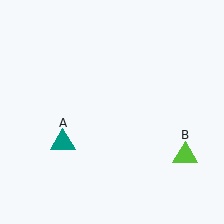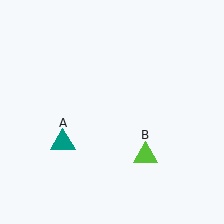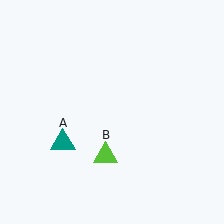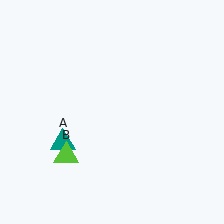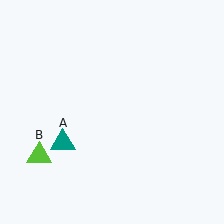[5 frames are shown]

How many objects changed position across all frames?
1 object changed position: lime triangle (object B).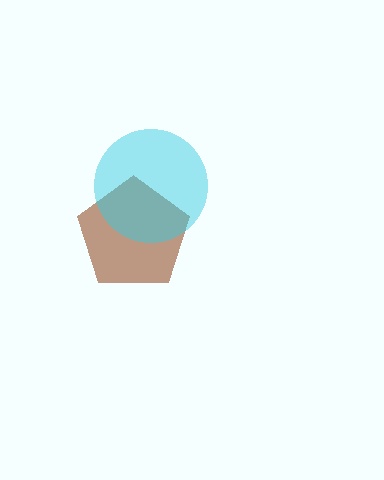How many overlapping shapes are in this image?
There are 2 overlapping shapes in the image.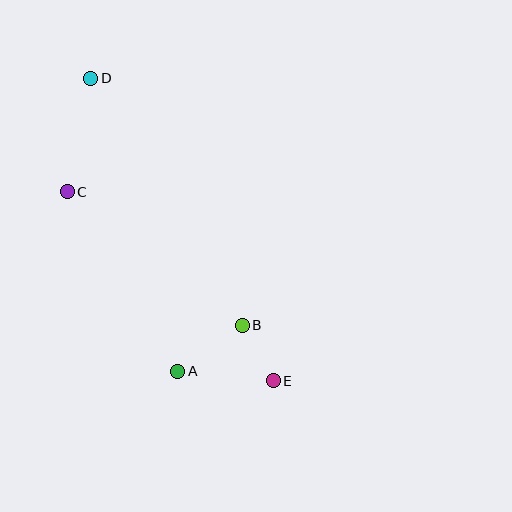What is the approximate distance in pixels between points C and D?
The distance between C and D is approximately 116 pixels.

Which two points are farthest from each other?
Points D and E are farthest from each other.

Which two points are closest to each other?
Points B and E are closest to each other.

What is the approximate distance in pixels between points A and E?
The distance between A and E is approximately 96 pixels.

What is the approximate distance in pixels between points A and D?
The distance between A and D is approximately 305 pixels.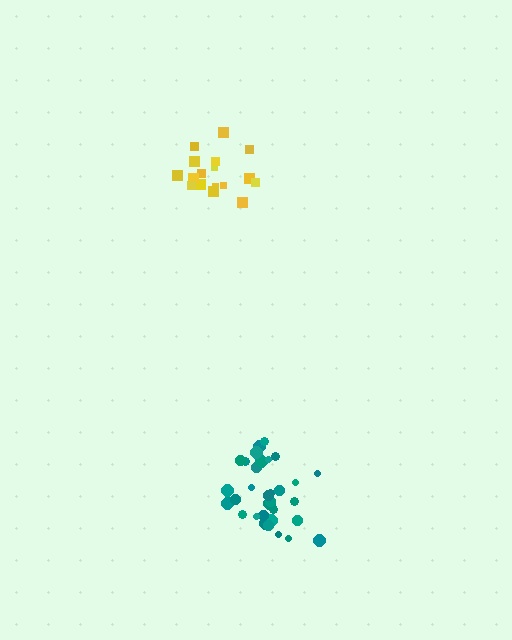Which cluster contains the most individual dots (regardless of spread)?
Teal (32).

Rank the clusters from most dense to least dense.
teal, yellow.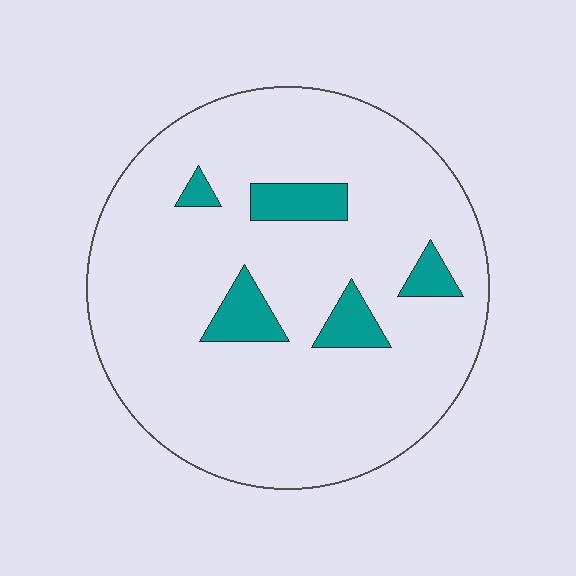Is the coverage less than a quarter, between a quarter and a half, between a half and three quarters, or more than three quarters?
Less than a quarter.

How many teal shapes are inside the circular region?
5.